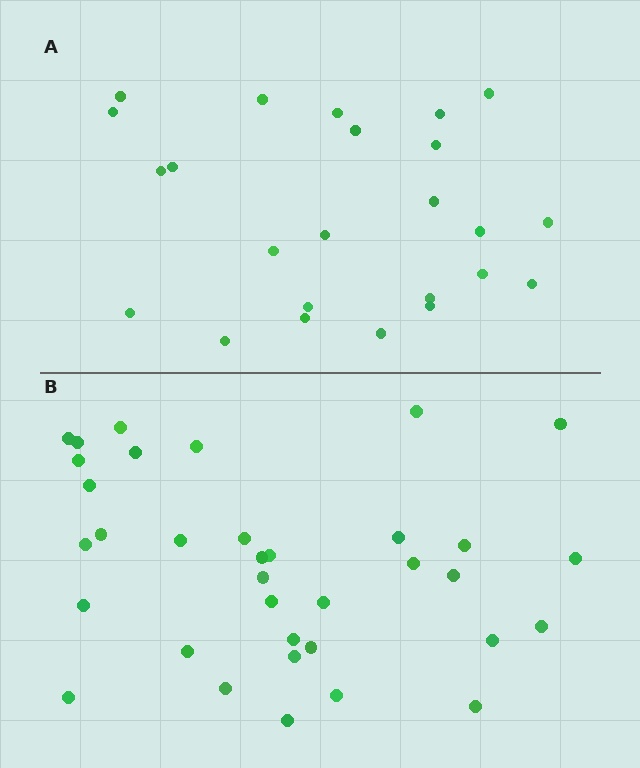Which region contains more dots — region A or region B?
Region B (the bottom region) has more dots.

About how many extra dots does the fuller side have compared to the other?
Region B has roughly 12 or so more dots than region A.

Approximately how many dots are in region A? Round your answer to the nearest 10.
About 20 dots. (The exact count is 24, which rounds to 20.)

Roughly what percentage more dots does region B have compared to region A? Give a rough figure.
About 45% more.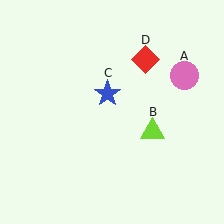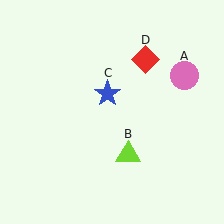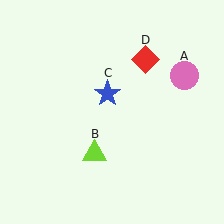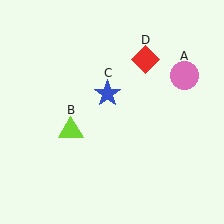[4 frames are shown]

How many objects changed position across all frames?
1 object changed position: lime triangle (object B).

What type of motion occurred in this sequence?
The lime triangle (object B) rotated clockwise around the center of the scene.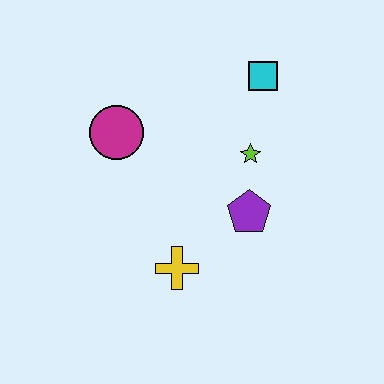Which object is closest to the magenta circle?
The lime star is closest to the magenta circle.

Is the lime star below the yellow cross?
No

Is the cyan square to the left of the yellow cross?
No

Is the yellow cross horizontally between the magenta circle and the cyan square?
Yes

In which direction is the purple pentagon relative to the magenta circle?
The purple pentagon is to the right of the magenta circle.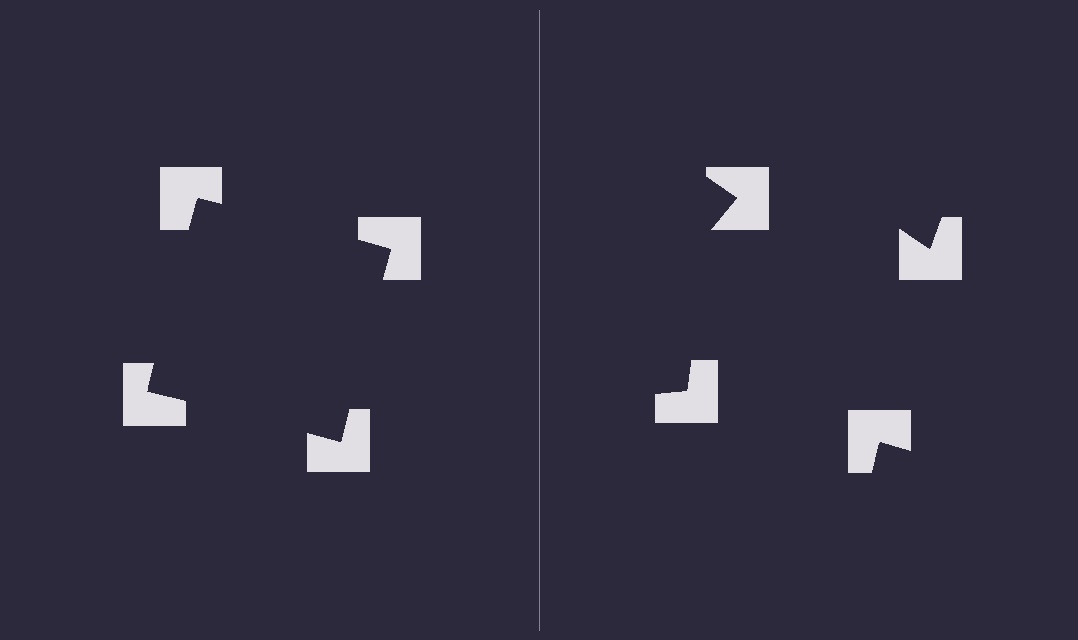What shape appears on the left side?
An illusory square.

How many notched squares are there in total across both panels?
8 — 4 on each side.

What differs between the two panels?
The notched squares are positioned identically on both sides; only the wedge orientations differ. On the left they align to a square; on the right they are misaligned.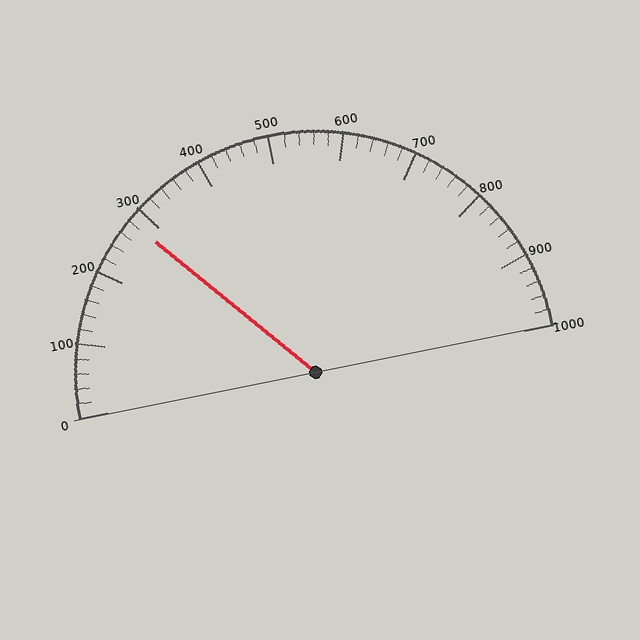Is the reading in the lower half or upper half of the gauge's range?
The reading is in the lower half of the range (0 to 1000).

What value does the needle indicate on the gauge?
The needle indicates approximately 280.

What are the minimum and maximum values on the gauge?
The gauge ranges from 0 to 1000.